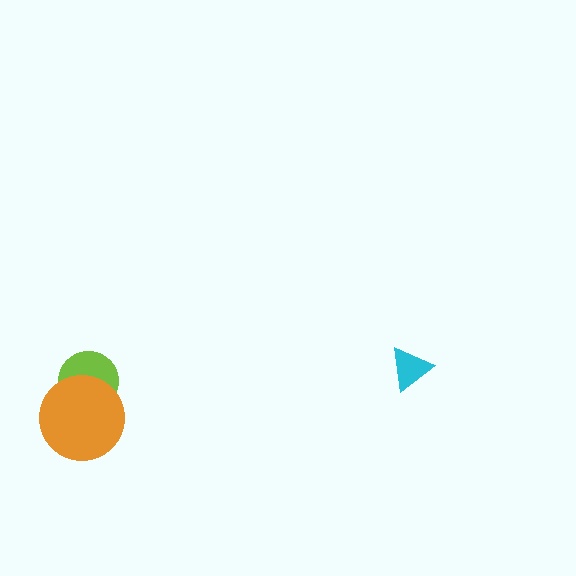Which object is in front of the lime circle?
The orange circle is in front of the lime circle.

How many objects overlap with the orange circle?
1 object overlaps with the orange circle.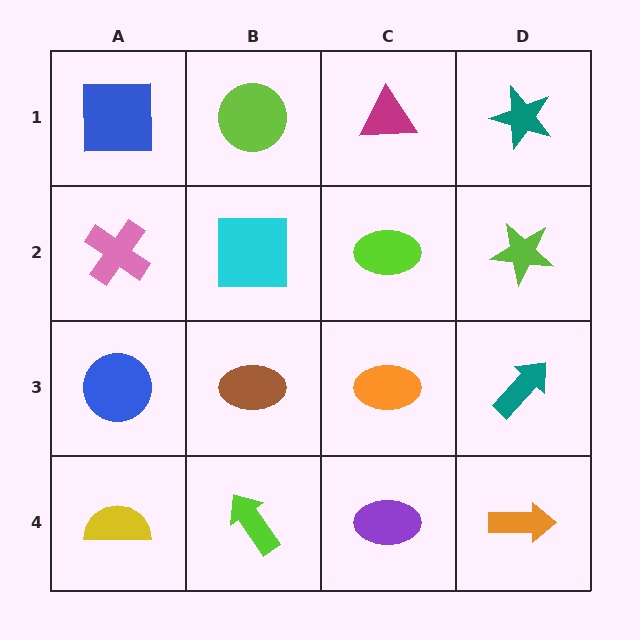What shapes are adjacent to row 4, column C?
An orange ellipse (row 3, column C), a lime arrow (row 4, column B), an orange arrow (row 4, column D).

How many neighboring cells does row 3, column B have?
4.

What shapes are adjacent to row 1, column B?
A cyan square (row 2, column B), a blue square (row 1, column A), a magenta triangle (row 1, column C).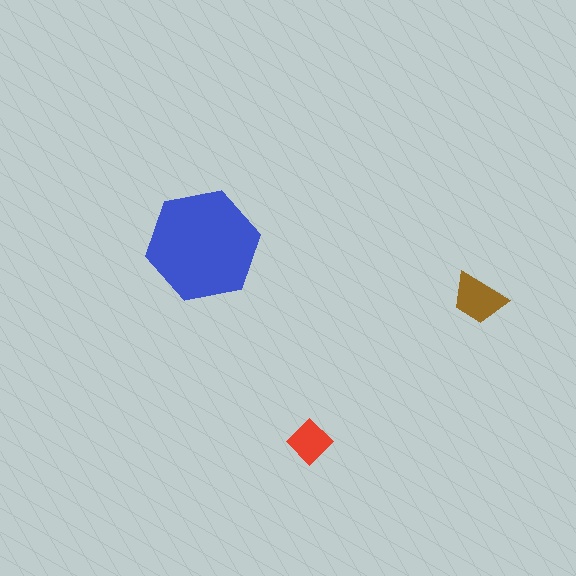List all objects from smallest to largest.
The red diamond, the brown trapezoid, the blue hexagon.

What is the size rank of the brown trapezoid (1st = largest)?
2nd.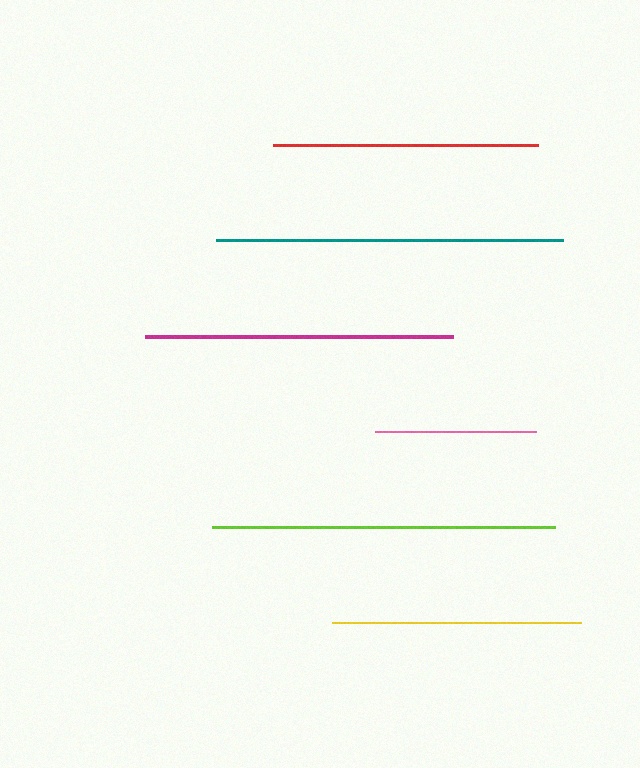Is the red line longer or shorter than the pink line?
The red line is longer than the pink line.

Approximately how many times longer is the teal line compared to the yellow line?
The teal line is approximately 1.4 times the length of the yellow line.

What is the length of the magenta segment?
The magenta segment is approximately 308 pixels long.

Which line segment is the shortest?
The pink line is the shortest at approximately 160 pixels.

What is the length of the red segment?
The red segment is approximately 265 pixels long.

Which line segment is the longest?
The teal line is the longest at approximately 347 pixels.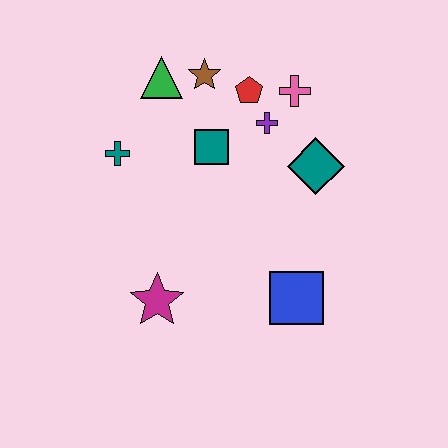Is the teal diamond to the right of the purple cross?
Yes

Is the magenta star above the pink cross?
No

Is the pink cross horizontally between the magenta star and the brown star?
No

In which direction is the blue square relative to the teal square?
The blue square is below the teal square.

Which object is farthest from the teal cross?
The blue square is farthest from the teal cross.